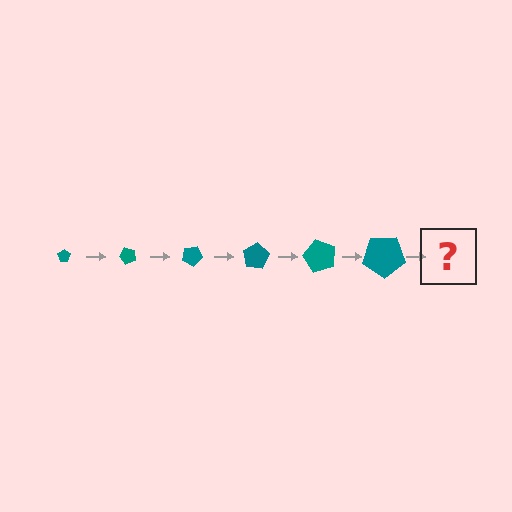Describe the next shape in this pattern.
It should be a pentagon, larger than the previous one and rotated 300 degrees from the start.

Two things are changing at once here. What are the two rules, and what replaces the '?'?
The two rules are that the pentagon grows larger each step and it rotates 50 degrees each step. The '?' should be a pentagon, larger than the previous one and rotated 300 degrees from the start.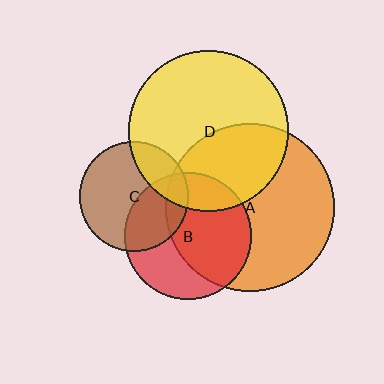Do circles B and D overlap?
Yes.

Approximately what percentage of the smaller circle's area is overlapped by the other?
Approximately 20%.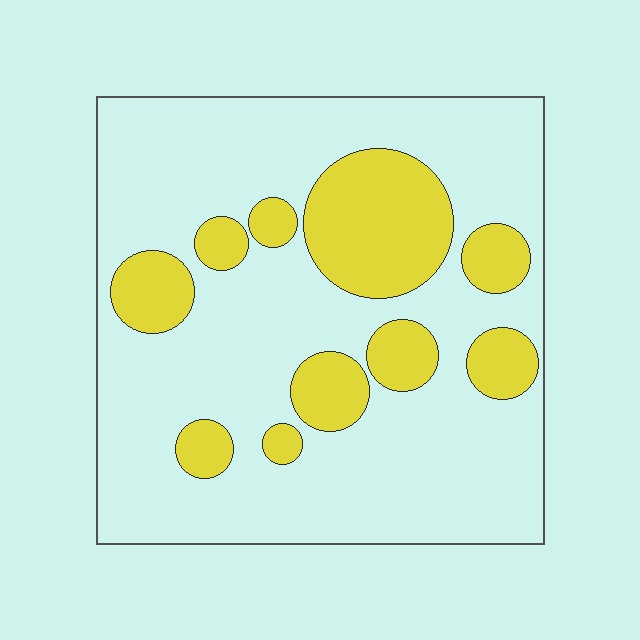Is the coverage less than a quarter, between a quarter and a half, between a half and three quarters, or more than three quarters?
Less than a quarter.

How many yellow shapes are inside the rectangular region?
10.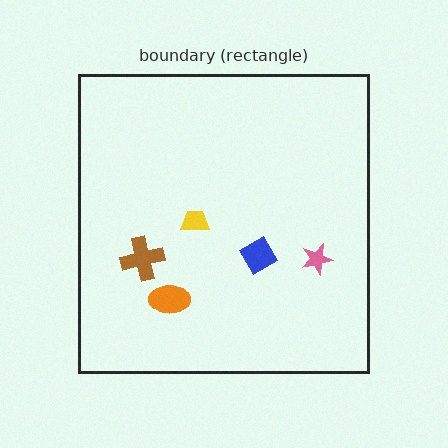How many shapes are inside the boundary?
5 inside, 0 outside.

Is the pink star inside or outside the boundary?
Inside.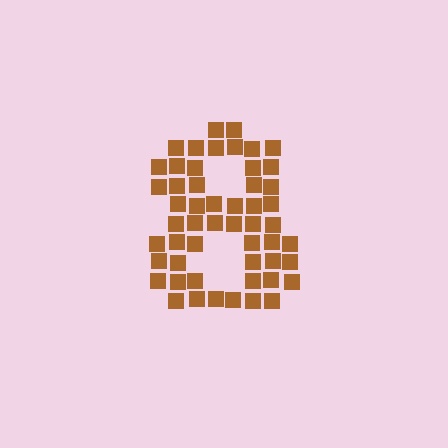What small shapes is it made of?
It is made of small squares.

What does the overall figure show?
The overall figure shows the digit 8.